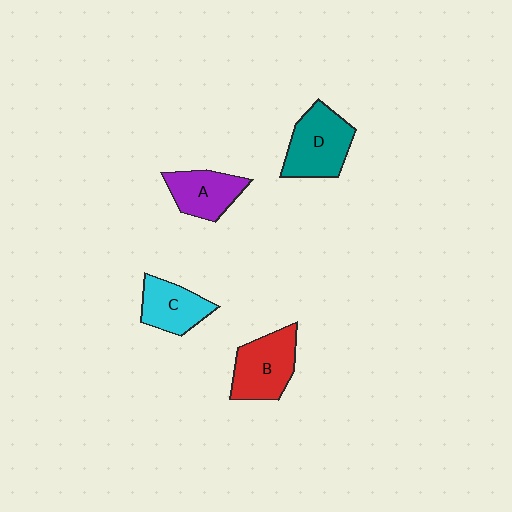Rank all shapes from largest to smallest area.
From largest to smallest: D (teal), B (red), A (purple), C (cyan).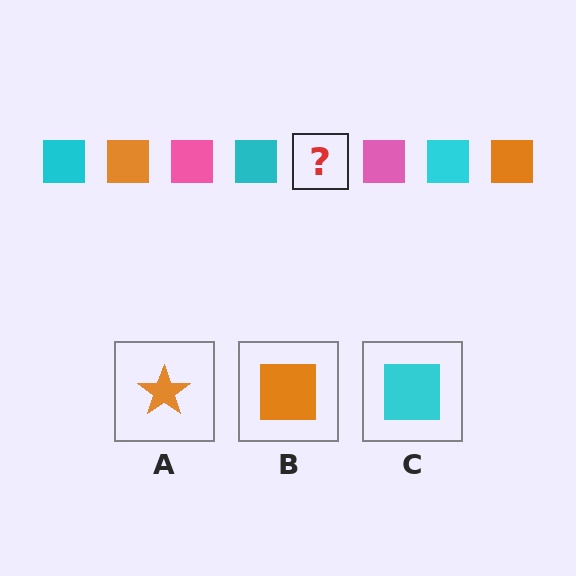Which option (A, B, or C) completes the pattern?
B.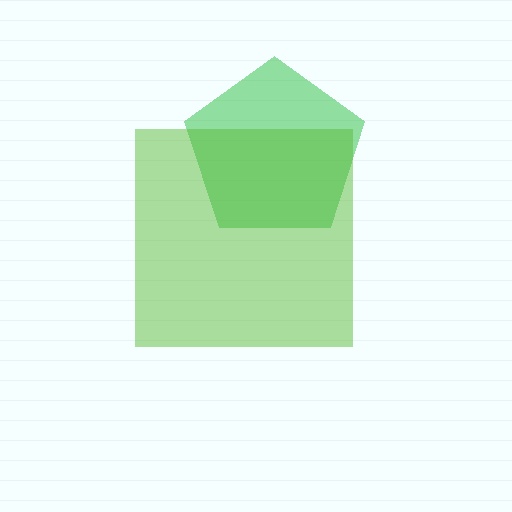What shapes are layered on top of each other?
The layered shapes are: a green pentagon, a lime square.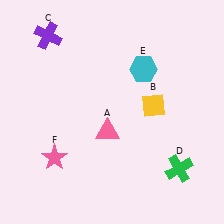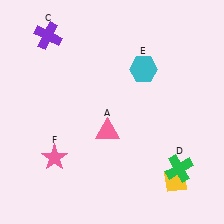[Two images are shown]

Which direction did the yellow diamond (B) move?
The yellow diamond (B) moved down.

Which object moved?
The yellow diamond (B) moved down.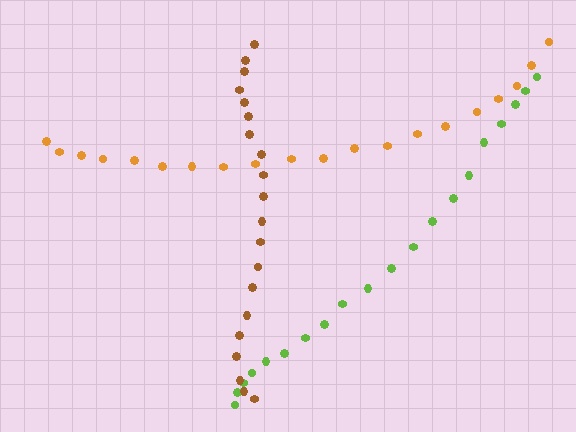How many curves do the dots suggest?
There are 3 distinct paths.